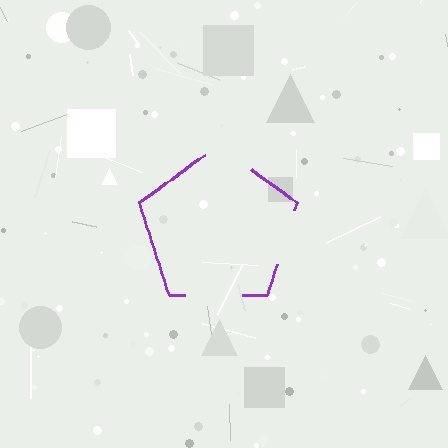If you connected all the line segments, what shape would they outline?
They would outline a pentagon.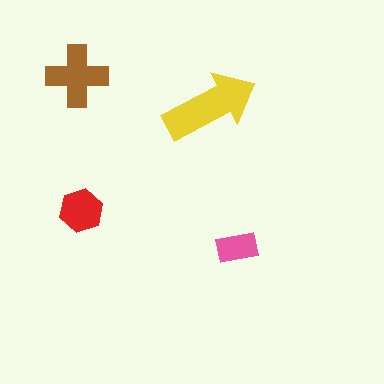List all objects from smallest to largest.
The pink rectangle, the red hexagon, the brown cross, the yellow arrow.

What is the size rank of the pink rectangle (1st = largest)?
4th.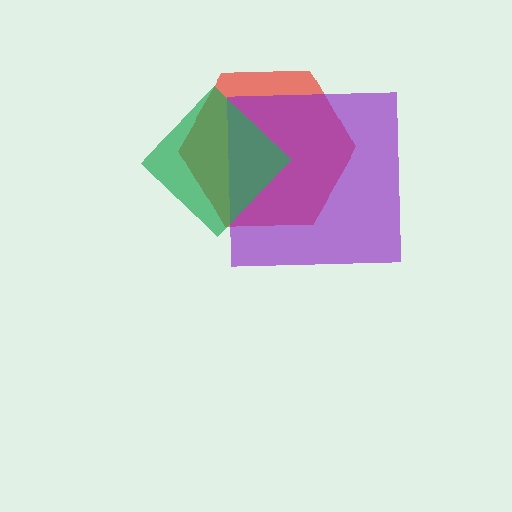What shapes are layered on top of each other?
The layered shapes are: a red hexagon, a purple square, a green diamond.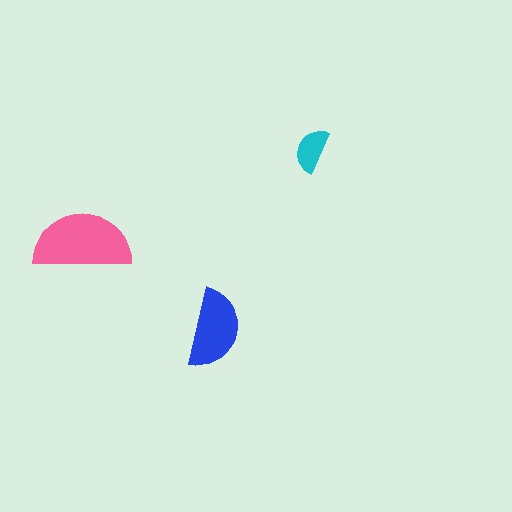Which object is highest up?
The cyan semicircle is topmost.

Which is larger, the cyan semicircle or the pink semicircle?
The pink one.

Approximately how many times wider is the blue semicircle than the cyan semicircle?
About 2 times wider.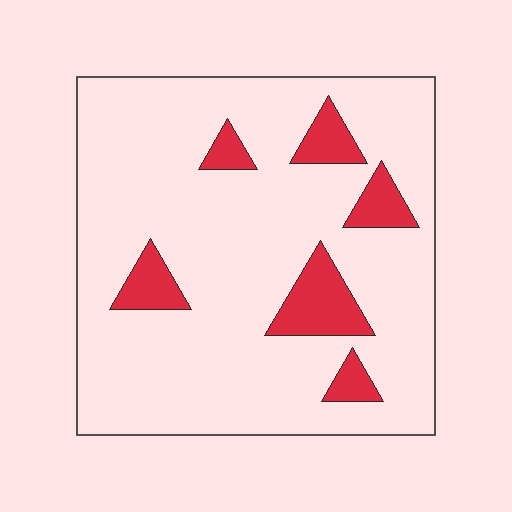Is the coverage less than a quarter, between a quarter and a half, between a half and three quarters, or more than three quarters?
Less than a quarter.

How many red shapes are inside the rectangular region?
6.